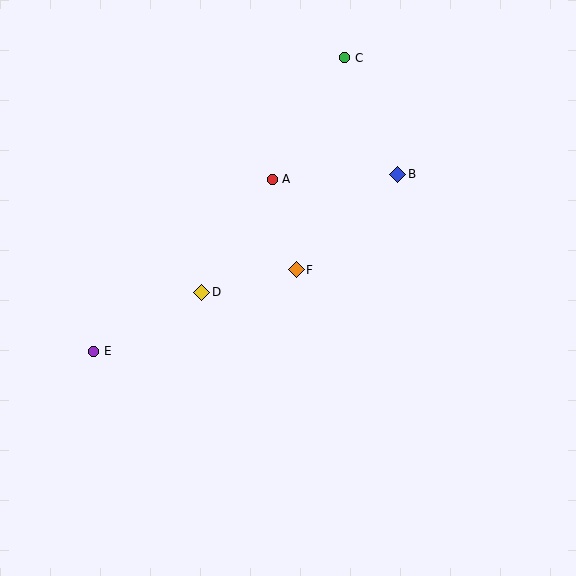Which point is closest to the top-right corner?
Point C is closest to the top-right corner.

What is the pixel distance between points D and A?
The distance between D and A is 133 pixels.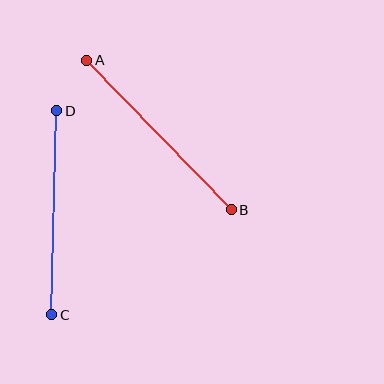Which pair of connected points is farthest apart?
Points A and B are farthest apart.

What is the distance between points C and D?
The distance is approximately 204 pixels.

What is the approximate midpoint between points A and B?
The midpoint is at approximately (159, 135) pixels.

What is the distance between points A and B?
The distance is approximately 208 pixels.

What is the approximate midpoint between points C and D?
The midpoint is at approximately (54, 213) pixels.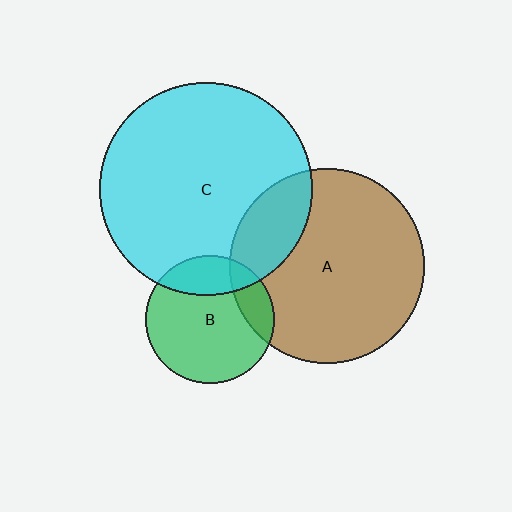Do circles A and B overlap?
Yes.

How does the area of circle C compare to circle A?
Approximately 1.2 times.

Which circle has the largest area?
Circle C (cyan).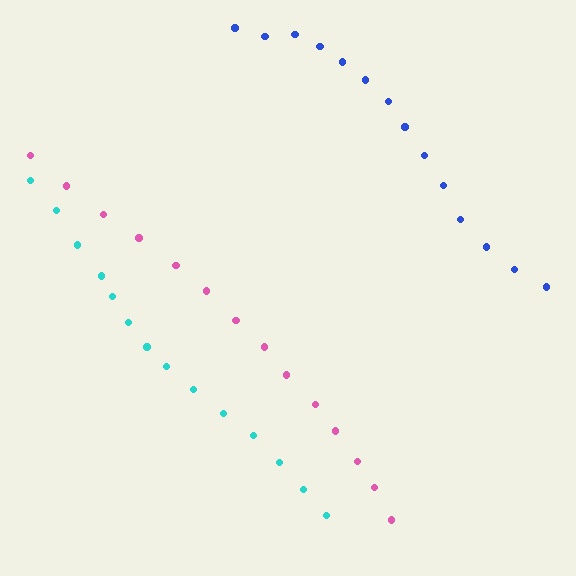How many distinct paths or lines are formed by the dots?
There are 3 distinct paths.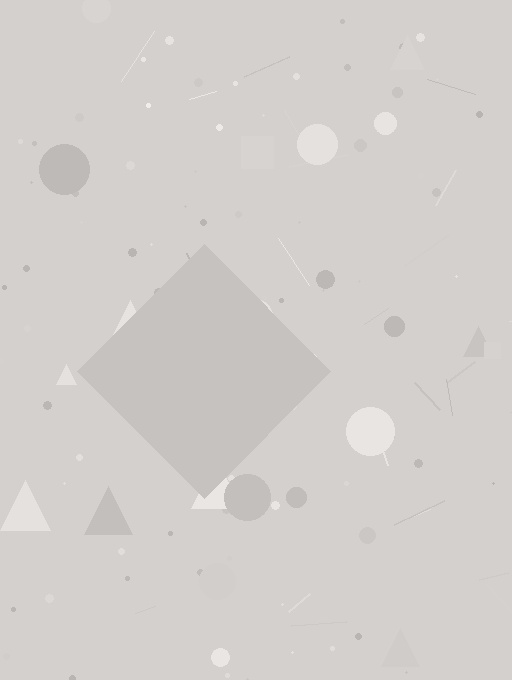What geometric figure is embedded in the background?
A diamond is embedded in the background.